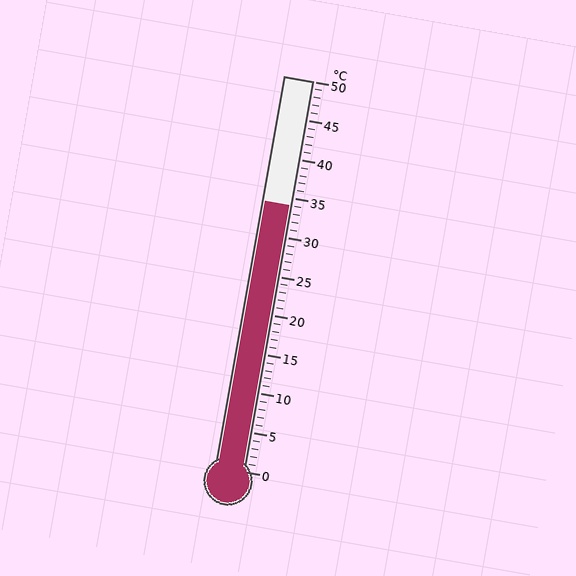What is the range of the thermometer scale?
The thermometer scale ranges from 0°C to 50°C.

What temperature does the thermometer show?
The thermometer shows approximately 34°C.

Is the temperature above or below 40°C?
The temperature is below 40°C.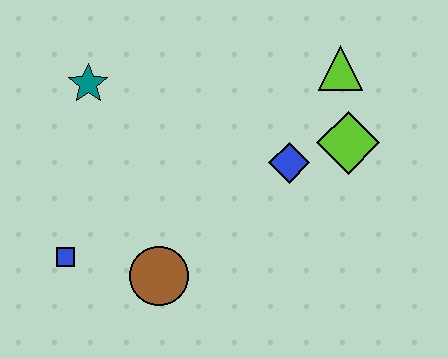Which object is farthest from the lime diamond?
The blue square is farthest from the lime diamond.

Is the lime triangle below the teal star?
No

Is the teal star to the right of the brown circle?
No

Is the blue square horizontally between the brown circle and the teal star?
No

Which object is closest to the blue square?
The brown circle is closest to the blue square.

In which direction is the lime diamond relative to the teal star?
The lime diamond is to the right of the teal star.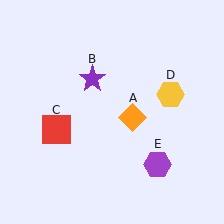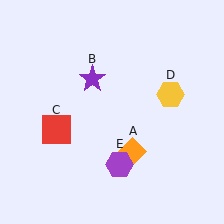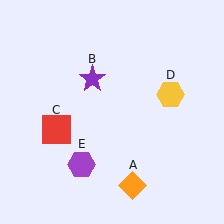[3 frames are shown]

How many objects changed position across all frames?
2 objects changed position: orange diamond (object A), purple hexagon (object E).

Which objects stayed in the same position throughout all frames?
Purple star (object B) and red square (object C) and yellow hexagon (object D) remained stationary.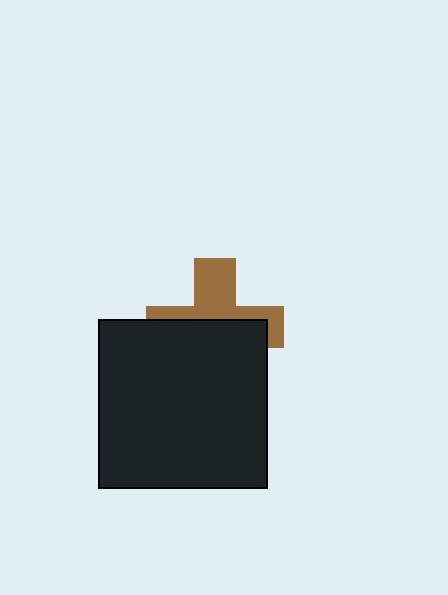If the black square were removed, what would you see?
You would see the complete brown cross.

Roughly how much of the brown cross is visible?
A small part of it is visible (roughly 45%).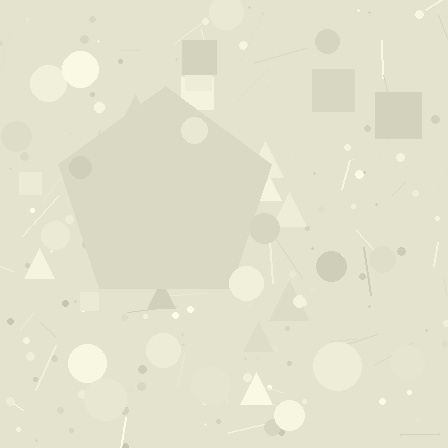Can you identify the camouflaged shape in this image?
The camouflaged shape is a pentagon.